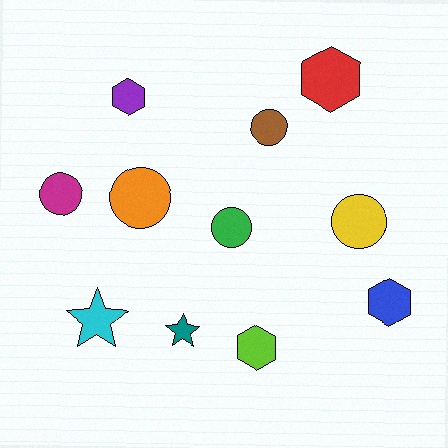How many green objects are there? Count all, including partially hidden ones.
There is 1 green object.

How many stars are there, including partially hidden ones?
There are 2 stars.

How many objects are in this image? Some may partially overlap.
There are 11 objects.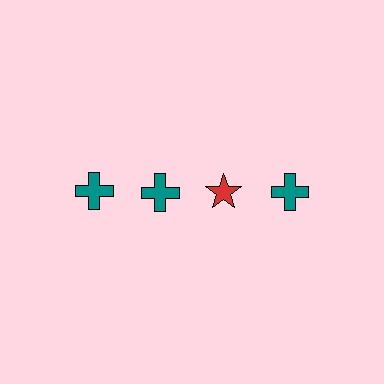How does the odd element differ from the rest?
It differs in both color (red instead of teal) and shape (star instead of cross).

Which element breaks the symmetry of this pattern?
The red star in the top row, center column breaks the symmetry. All other shapes are teal crosses.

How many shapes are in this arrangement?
There are 4 shapes arranged in a grid pattern.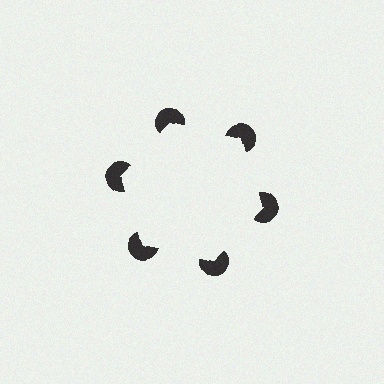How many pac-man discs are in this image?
There are 6 — one at each vertex of the illusory hexagon.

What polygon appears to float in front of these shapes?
An illusory hexagon — its edges are inferred from the aligned wedge cuts in the pac-man discs, not physically drawn.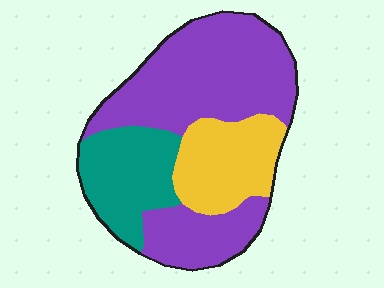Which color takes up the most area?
Purple, at roughly 55%.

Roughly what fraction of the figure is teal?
Teal covers roughly 20% of the figure.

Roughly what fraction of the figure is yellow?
Yellow takes up less than a quarter of the figure.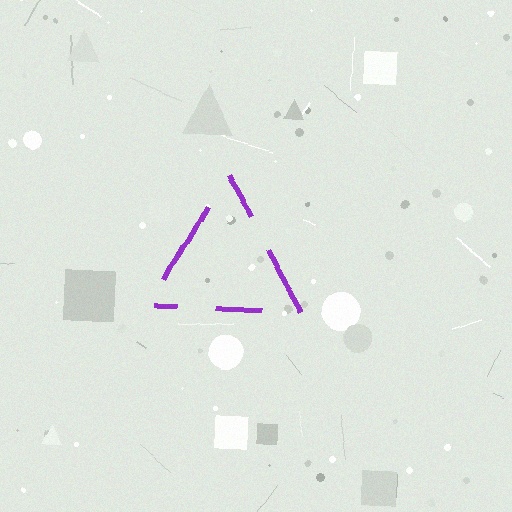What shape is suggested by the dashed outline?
The dashed outline suggests a triangle.